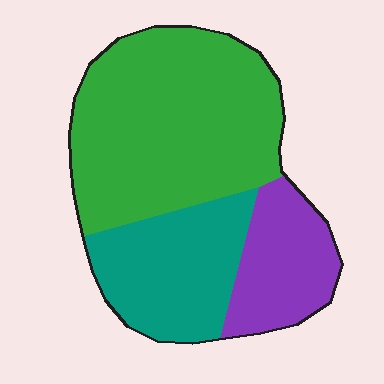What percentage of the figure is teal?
Teal covers about 25% of the figure.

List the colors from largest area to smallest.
From largest to smallest: green, teal, purple.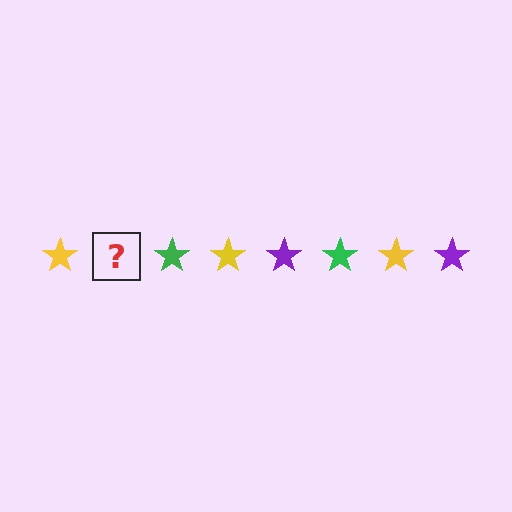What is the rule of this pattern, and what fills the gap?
The rule is that the pattern cycles through yellow, purple, green stars. The gap should be filled with a purple star.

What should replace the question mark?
The question mark should be replaced with a purple star.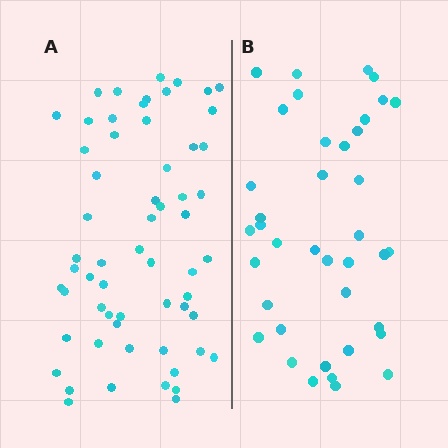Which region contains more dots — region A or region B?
Region A (the left region) has more dots.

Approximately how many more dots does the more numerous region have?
Region A has approximately 20 more dots than region B.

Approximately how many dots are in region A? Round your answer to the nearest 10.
About 60 dots.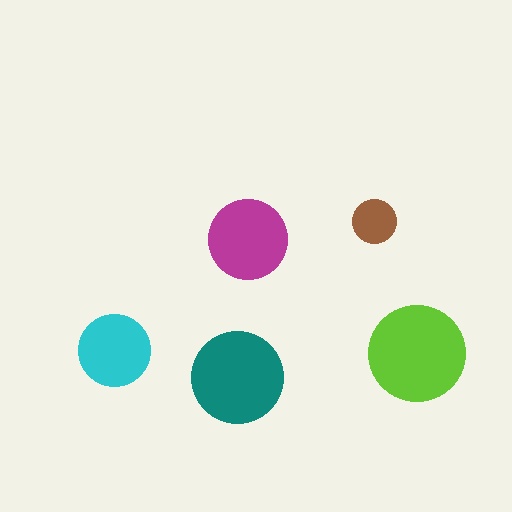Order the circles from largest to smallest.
the lime one, the teal one, the magenta one, the cyan one, the brown one.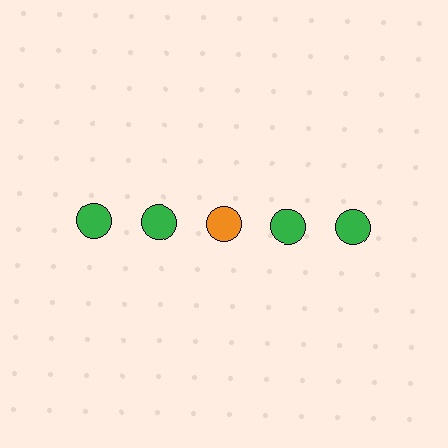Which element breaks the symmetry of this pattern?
The orange circle in the top row, center column breaks the symmetry. All other shapes are green circles.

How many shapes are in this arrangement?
There are 5 shapes arranged in a grid pattern.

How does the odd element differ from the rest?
It has a different color: orange instead of green.